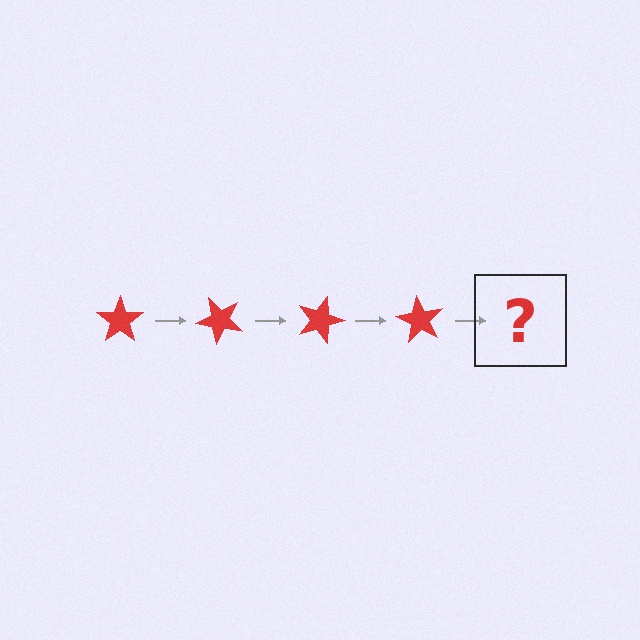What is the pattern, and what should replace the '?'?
The pattern is that the star rotates 45 degrees each step. The '?' should be a red star rotated 180 degrees.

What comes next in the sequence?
The next element should be a red star rotated 180 degrees.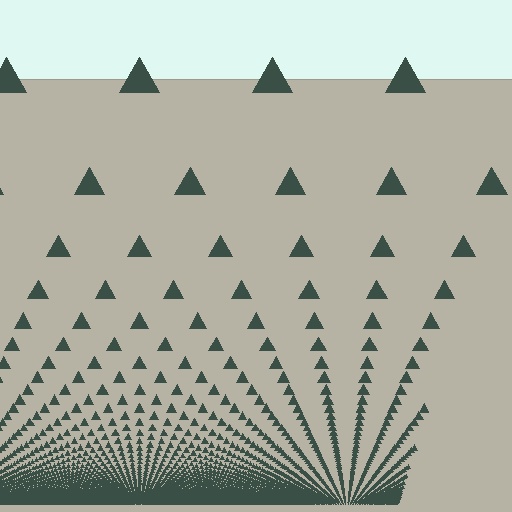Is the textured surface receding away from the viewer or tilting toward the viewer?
The surface appears to tilt toward the viewer. Texture elements get larger and sparser toward the top.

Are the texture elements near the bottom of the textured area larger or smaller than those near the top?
Smaller. The gradient is inverted — elements near the bottom are smaller and denser.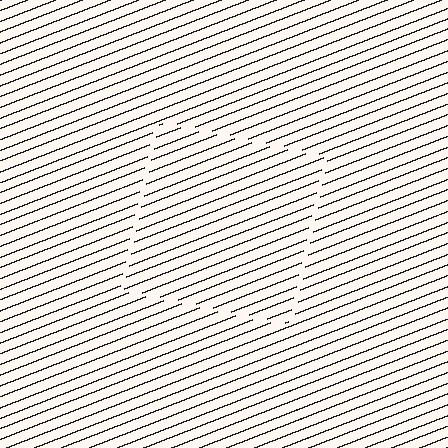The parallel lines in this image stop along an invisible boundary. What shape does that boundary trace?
An illusory square. The interior of the shape contains the same grating, shifted by half a period — the contour is defined by the phase discontinuity where line-ends from the inner and outer gratings abut.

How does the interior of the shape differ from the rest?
The interior of the shape contains the same grating, shifted by half a period — the contour is defined by the phase discontinuity where line-ends from the inner and outer gratings abut.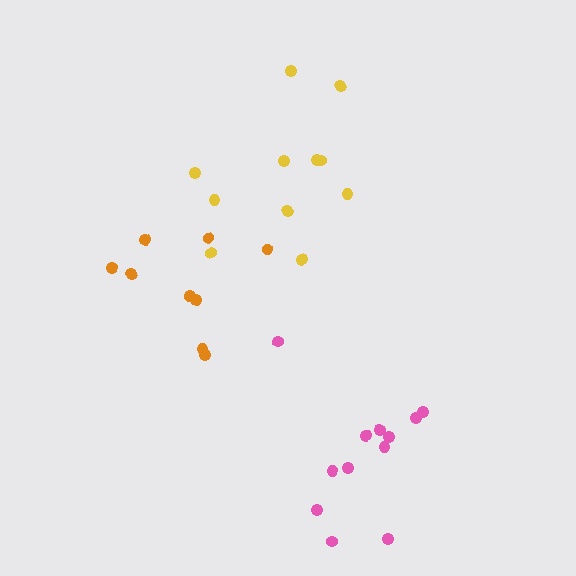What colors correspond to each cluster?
The clusters are colored: orange, pink, yellow.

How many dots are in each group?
Group 1: 10 dots, Group 2: 12 dots, Group 3: 11 dots (33 total).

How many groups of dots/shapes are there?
There are 3 groups.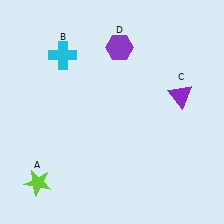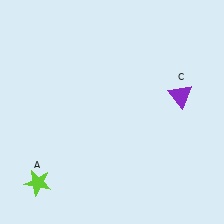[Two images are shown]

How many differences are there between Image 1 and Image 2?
There are 2 differences between the two images.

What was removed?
The purple hexagon (D), the cyan cross (B) were removed in Image 2.